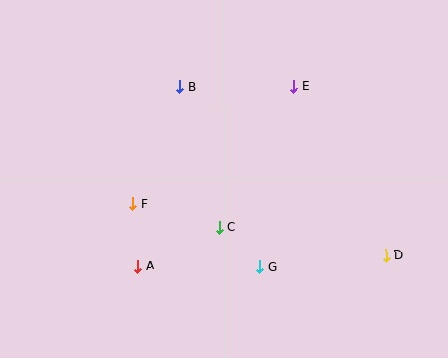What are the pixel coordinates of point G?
Point G is at (259, 267).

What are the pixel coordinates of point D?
Point D is at (386, 255).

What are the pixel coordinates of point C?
Point C is at (219, 227).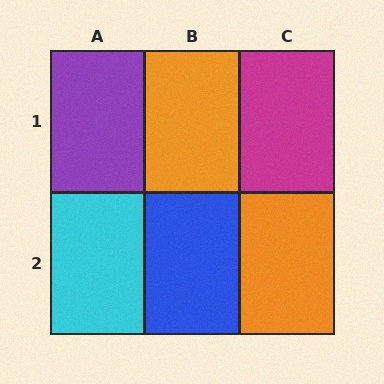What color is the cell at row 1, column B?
Orange.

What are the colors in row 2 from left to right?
Cyan, blue, orange.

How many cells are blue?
1 cell is blue.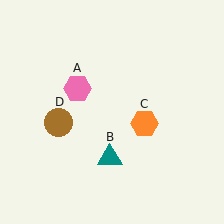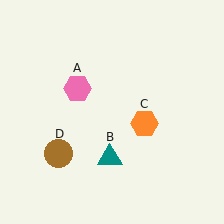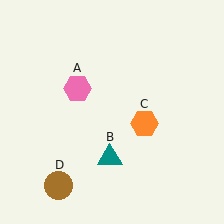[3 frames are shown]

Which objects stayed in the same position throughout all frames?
Pink hexagon (object A) and teal triangle (object B) and orange hexagon (object C) remained stationary.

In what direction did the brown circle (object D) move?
The brown circle (object D) moved down.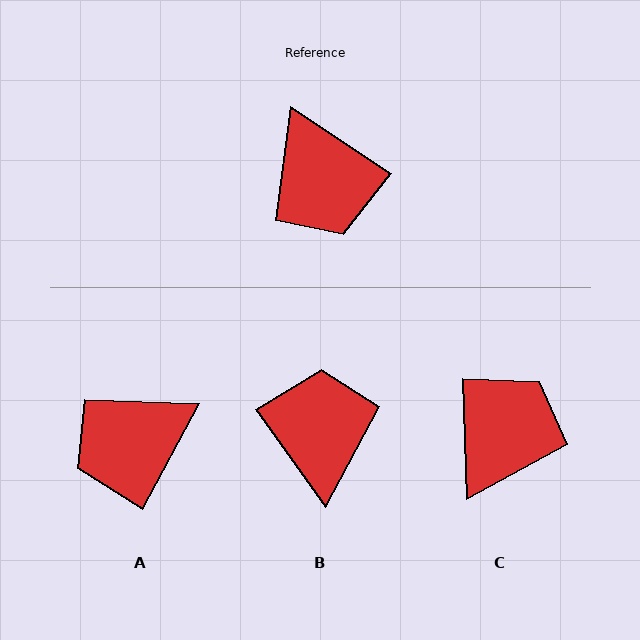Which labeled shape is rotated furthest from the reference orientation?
B, about 159 degrees away.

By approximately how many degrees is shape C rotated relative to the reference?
Approximately 126 degrees counter-clockwise.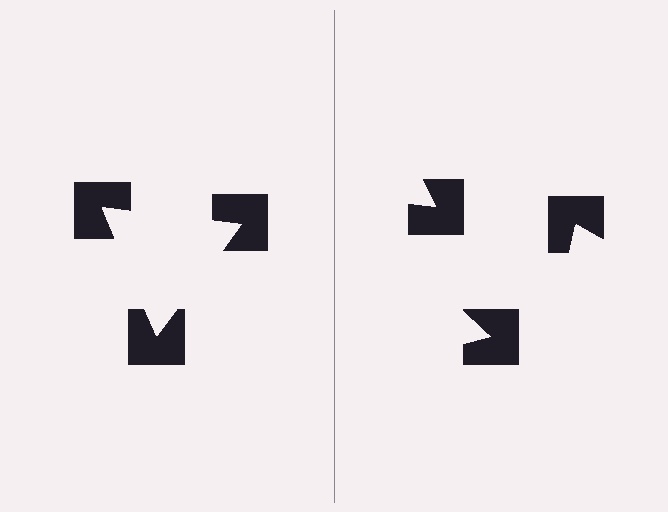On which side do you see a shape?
An illusory triangle appears on the left side. On the right side the wedge cuts are rotated, so no coherent shape forms.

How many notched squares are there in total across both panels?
6 — 3 on each side.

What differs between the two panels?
The notched squares are positioned identically on both sides; only the wedge orientations differ. On the left they align to a triangle; on the right they are misaligned.